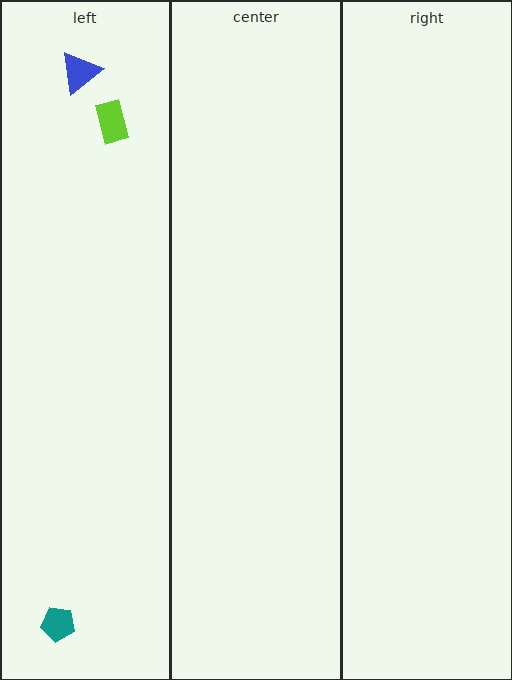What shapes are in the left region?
The lime rectangle, the blue triangle, the teal pentagon.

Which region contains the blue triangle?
The left region.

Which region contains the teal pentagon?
The left region.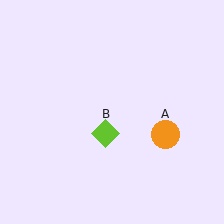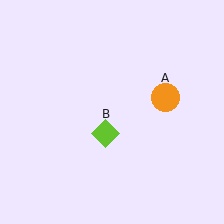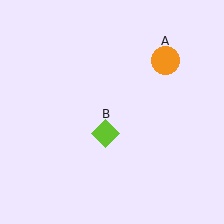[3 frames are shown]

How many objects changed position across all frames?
1 object changed position: orange circle (object A).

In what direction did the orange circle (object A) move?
The orange circle (object A) moved up.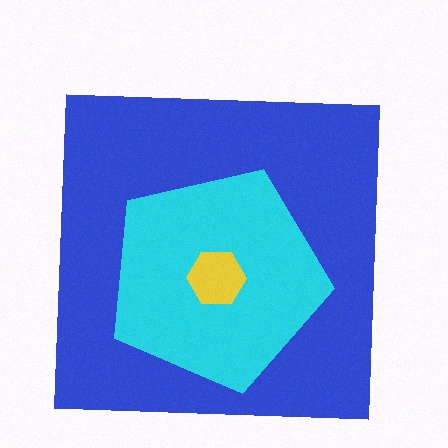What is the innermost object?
The yellow hexagon.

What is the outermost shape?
The blue square.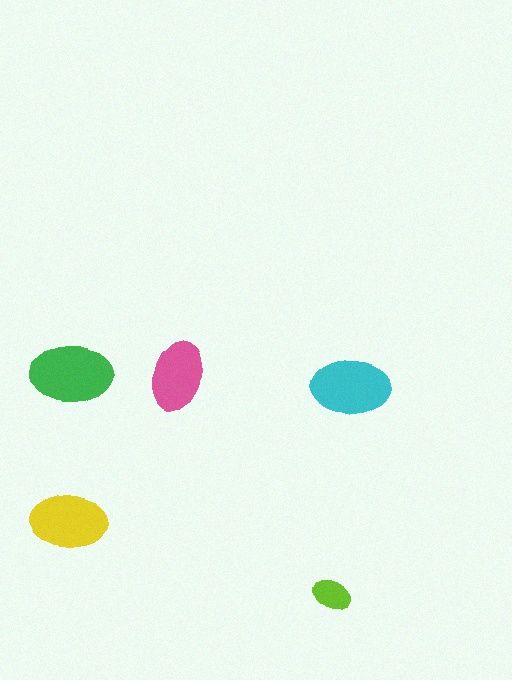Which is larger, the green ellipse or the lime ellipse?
The green one.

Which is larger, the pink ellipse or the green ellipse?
The green one.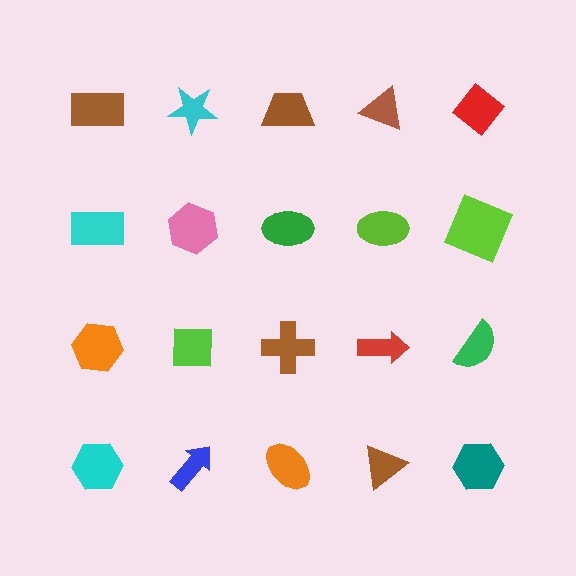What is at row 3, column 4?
A red arrow.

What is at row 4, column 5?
A teal hexagon.